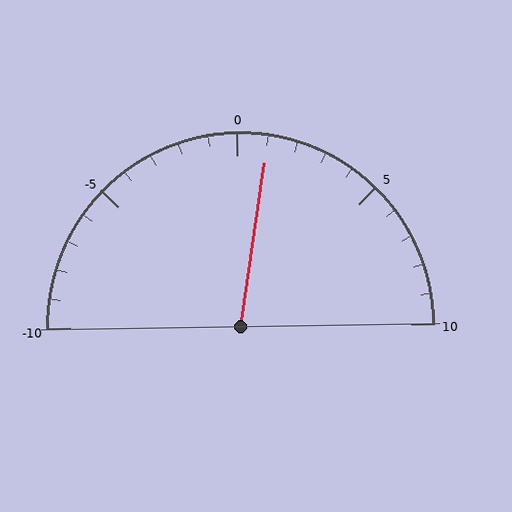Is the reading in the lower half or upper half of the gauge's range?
The reading is in the upper half of the range (-10 to 10).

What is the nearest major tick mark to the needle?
The nearest major tick mark is 0.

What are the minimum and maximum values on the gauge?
The gauge ranges from -10 to 10.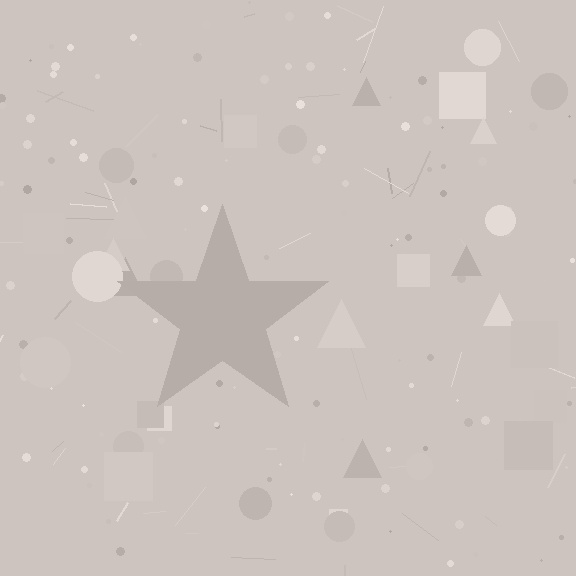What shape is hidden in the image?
A star is hidden in the image.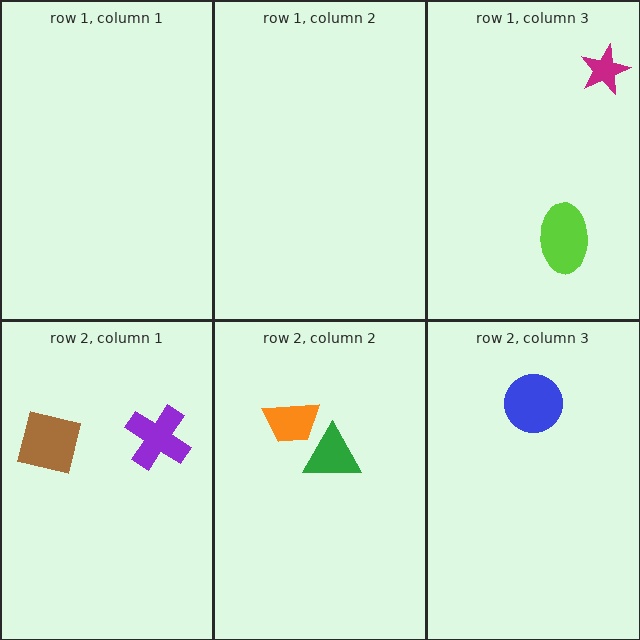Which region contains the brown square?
The row 2, column 1 region.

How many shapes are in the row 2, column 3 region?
1.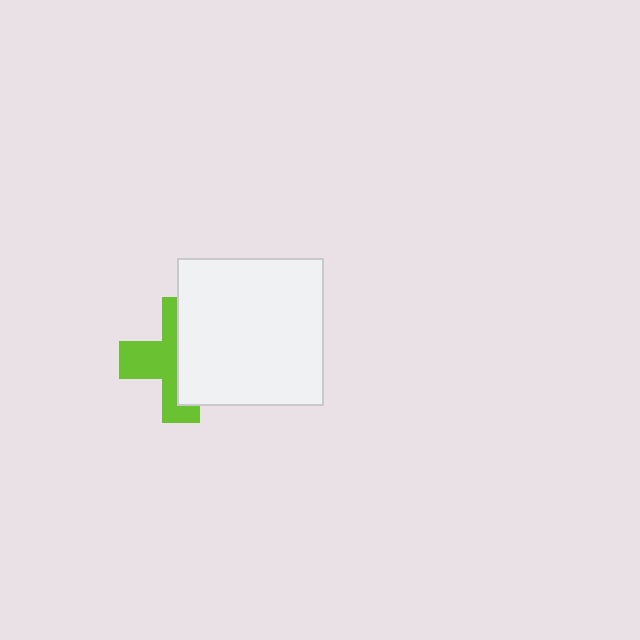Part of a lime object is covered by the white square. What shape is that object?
It is a cross.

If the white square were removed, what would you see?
You would see the complete lime cross.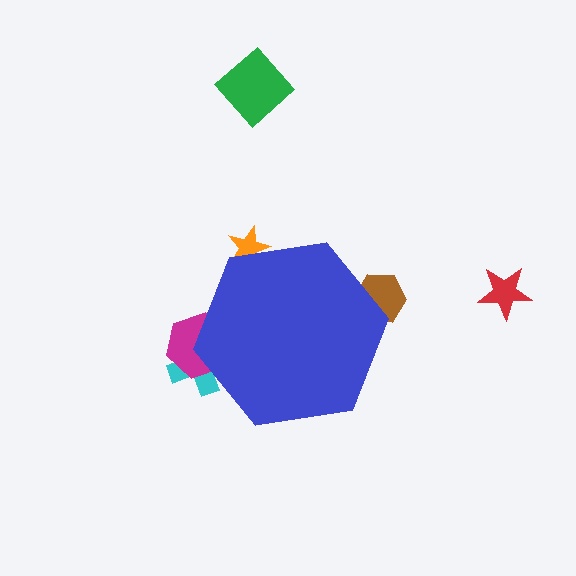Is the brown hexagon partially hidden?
Yes, the brown hexagon is partially hidden behind the blue hexagon.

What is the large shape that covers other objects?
A blue hexagon.